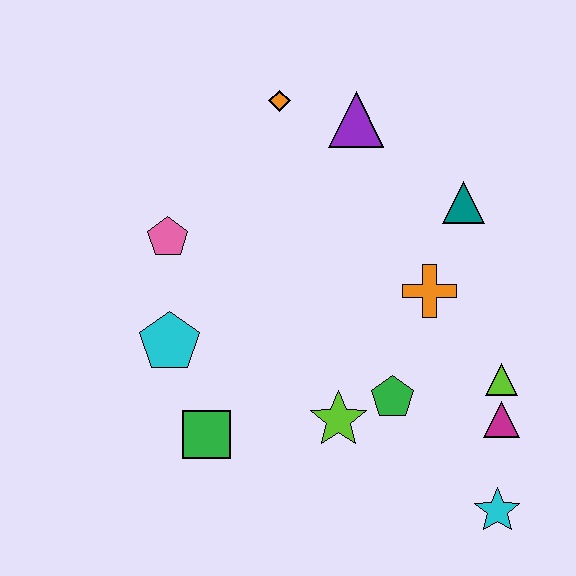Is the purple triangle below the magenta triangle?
No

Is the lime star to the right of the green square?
Yes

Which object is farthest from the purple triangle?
The cyan star is farthest from the purple triangle.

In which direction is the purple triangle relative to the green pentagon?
The purple triangle is above the green pentagon.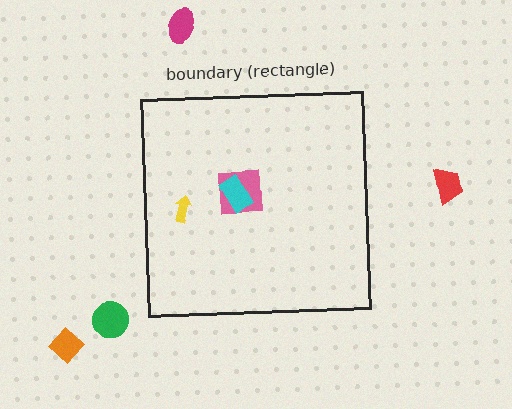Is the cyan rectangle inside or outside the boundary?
Inside.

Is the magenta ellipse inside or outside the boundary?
Outside.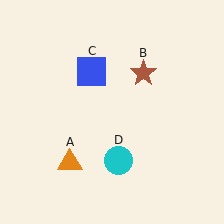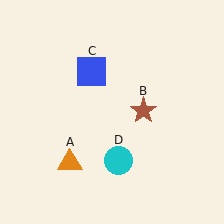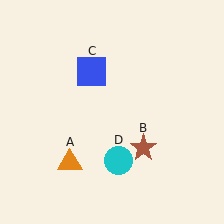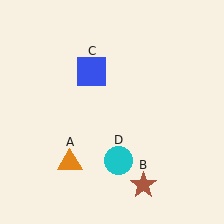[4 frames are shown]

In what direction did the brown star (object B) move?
The brown star (object B) moved down.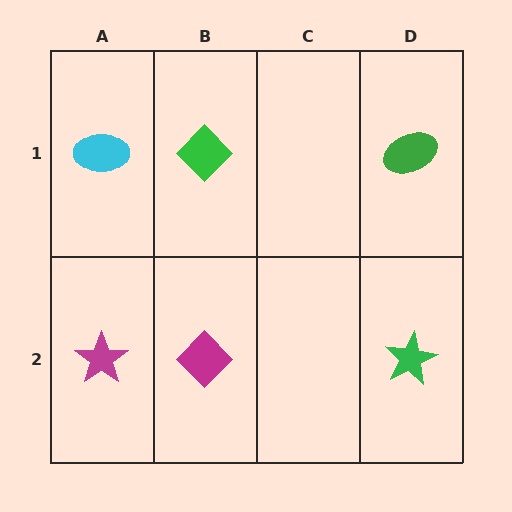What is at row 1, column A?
A cyan ellipse.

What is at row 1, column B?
A green diamond.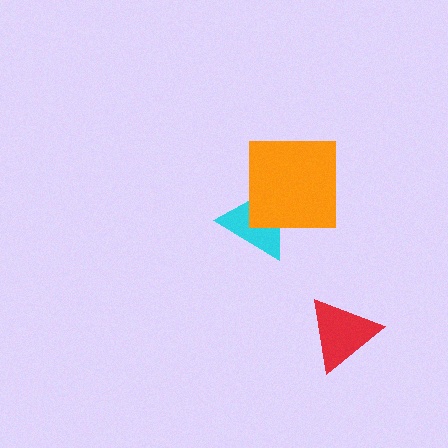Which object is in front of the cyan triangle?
The orange square is in front of the cyan triangle.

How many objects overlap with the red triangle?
0 objects overlap with the red triangle.